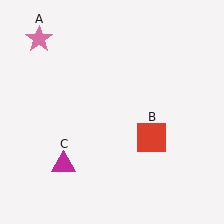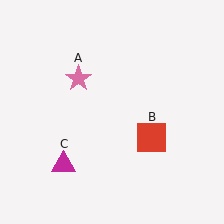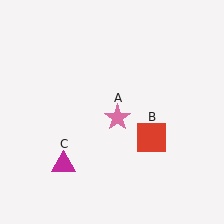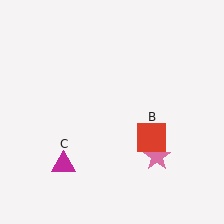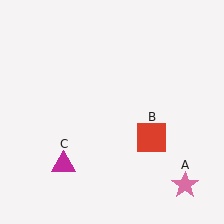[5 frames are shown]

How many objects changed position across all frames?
1 object changed position: pink star (object A).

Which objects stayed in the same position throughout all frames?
Red square (object B) and magenta triangle (object C) remained stationary.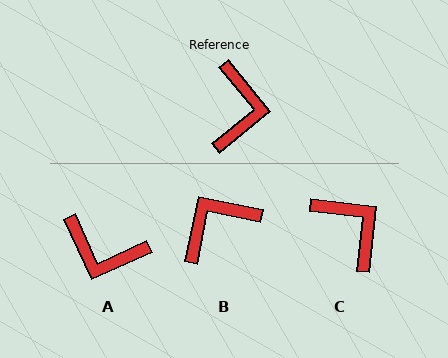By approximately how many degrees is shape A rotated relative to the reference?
Approximately 105 degrees clockwise.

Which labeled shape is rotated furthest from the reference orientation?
B, about 129 degrees away.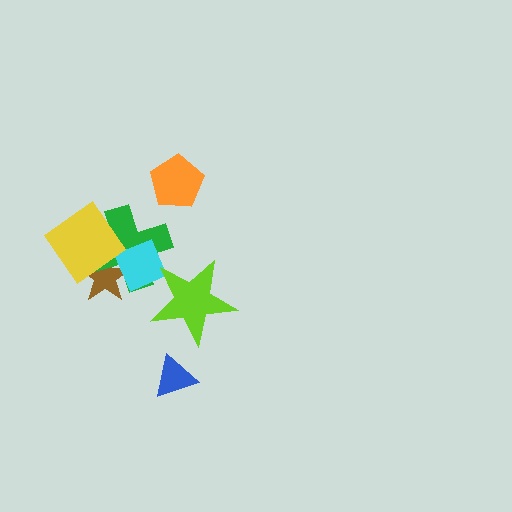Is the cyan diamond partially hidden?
Yes, it is partially covered by another shape.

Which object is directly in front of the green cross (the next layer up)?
The cyan diamond is directly in front of the green cross.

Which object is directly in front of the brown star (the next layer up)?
The green cross is directly in front of the brown star.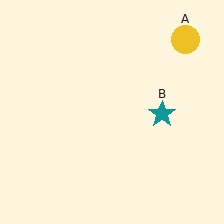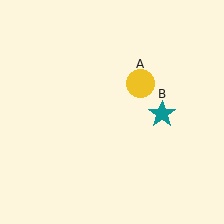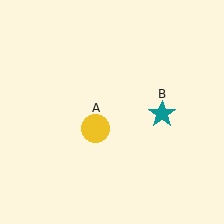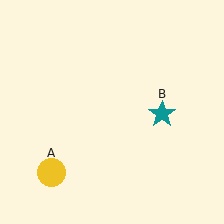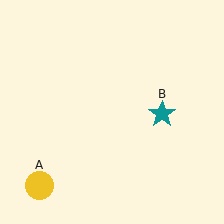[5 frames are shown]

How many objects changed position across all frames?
1 object changed position: yellow circle (object A).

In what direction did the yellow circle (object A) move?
The yellow circle (object A) moved down and to the left.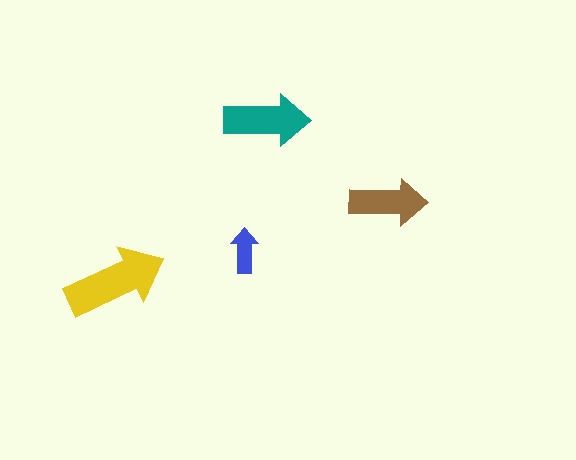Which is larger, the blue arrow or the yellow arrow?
The yellow one.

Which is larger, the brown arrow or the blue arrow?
The brown one.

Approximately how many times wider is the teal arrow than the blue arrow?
About 2 times wider.